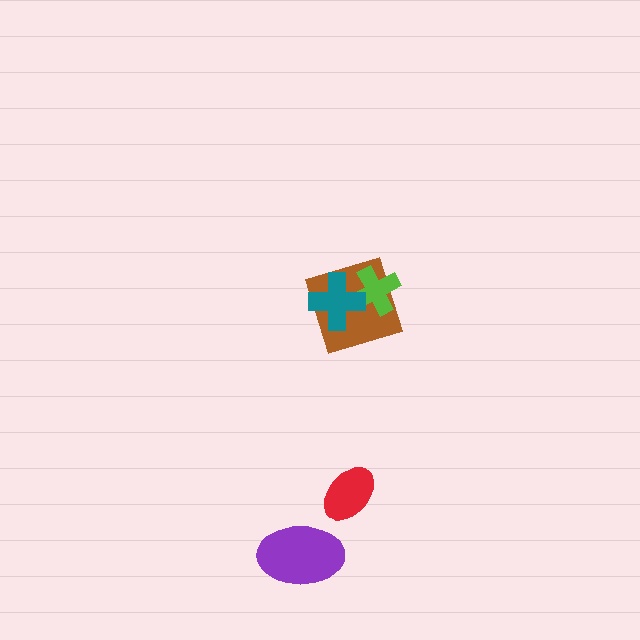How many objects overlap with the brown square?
2 objects overlap with the brown square.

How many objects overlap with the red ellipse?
0 objects overlap with the red ellipse.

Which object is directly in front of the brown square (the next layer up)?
The lime cross is directly in front of the brown square.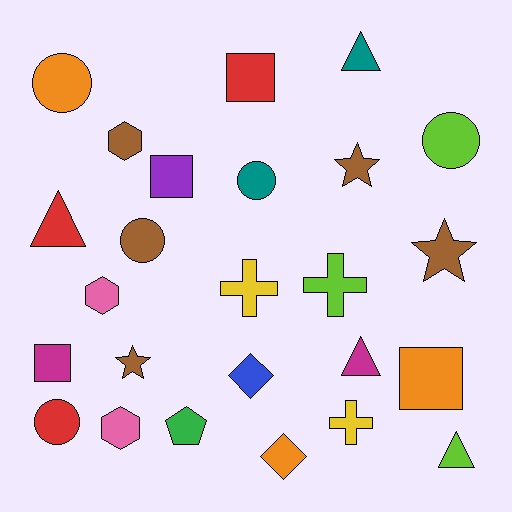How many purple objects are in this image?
There is 1 purple object.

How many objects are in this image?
There are 25 objects.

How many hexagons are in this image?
There are 3 hexagons.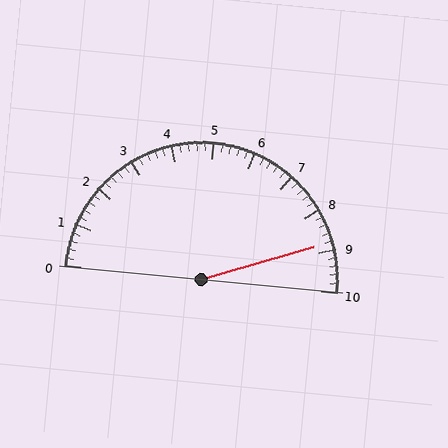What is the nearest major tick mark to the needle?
The nearest major tick mark is 9.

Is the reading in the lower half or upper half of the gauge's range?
The reading is in the upper half of the range (0 to 10).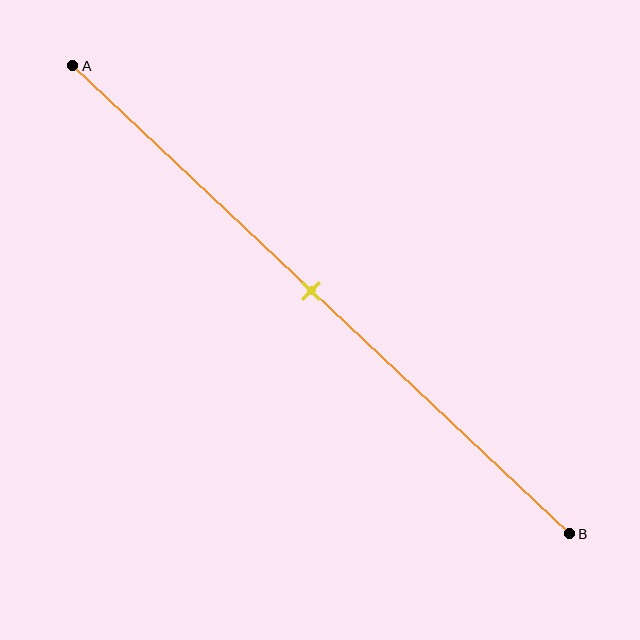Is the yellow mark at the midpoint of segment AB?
Yes, the mark is approximately at the midpoint.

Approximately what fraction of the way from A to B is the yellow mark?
The yellow mark is approximately 50% of the way from A to B.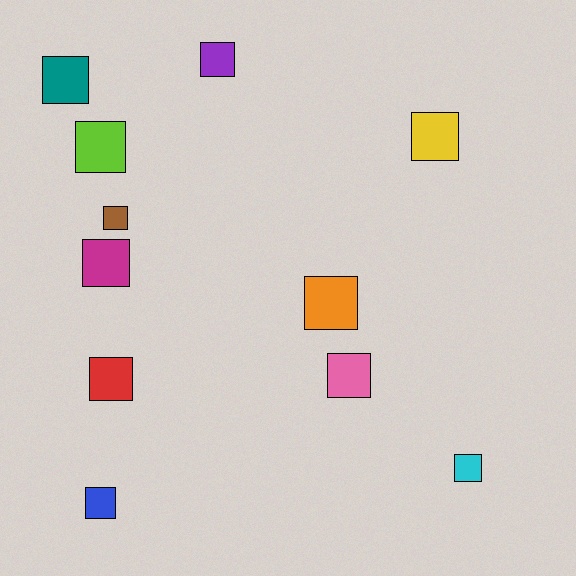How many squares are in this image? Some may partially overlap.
There are 11 squares.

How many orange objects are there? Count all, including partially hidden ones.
There is 1 orange object.